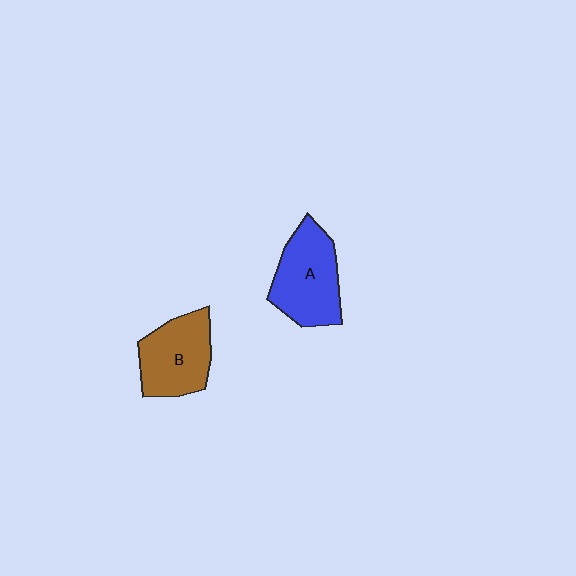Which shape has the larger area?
Shape A (blue).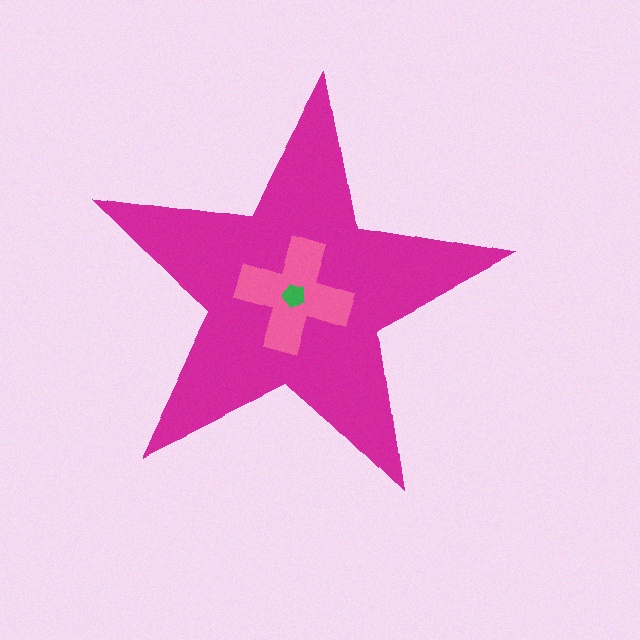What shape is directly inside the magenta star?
The pink cross.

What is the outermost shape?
The magenta star.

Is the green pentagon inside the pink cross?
Yes.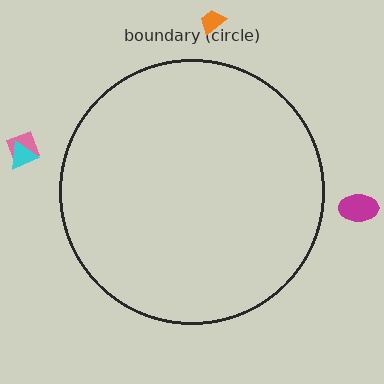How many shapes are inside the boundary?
0 inside, 4 outside.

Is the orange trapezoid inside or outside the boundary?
Outside.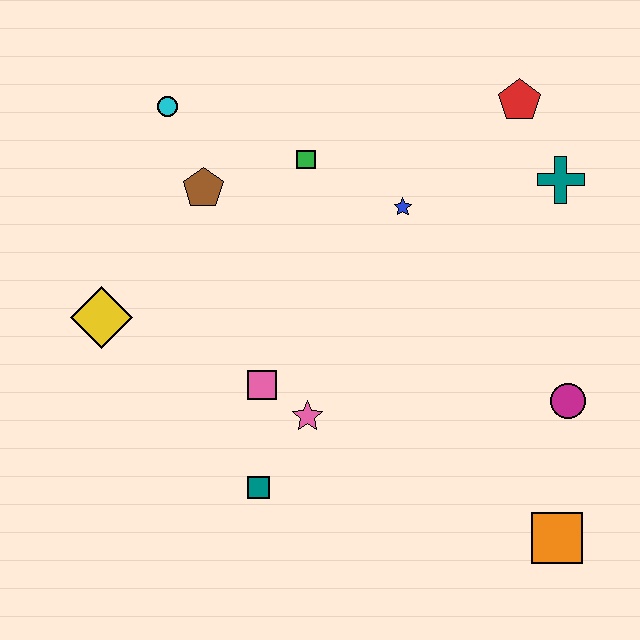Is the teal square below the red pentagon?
Yes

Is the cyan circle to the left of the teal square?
Yes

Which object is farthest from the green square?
The orange square is farthest from the green square.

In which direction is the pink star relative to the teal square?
The pink star is above the teal square.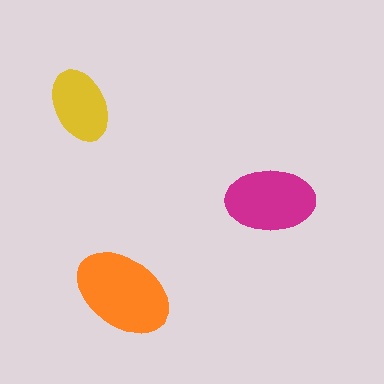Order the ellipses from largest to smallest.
the orange one, the magenta one, the yellow one.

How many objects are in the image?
There are 3 objects in the image.